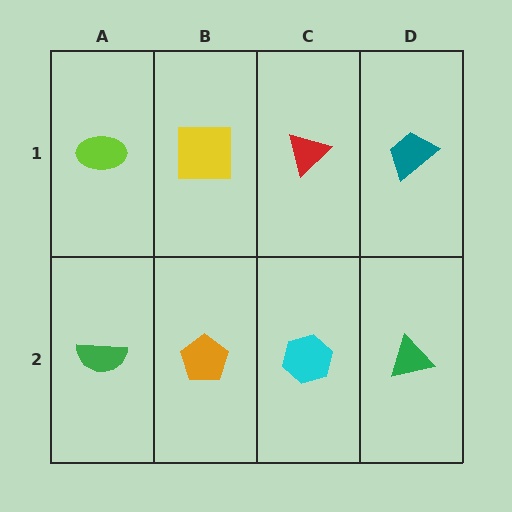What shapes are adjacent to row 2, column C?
A red triangle (row 1, column C), an orange pentagon (row 2, column B), a green triangle (row 2, column D).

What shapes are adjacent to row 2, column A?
A lime ellipse (row 1, column A), an orange pentagon (row 2, column B).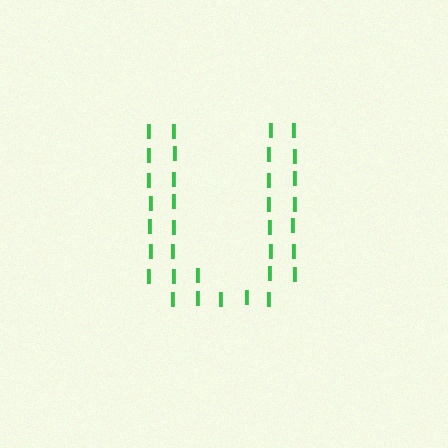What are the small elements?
The small elements are letter I's.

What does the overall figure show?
The overall figure shows the letter U.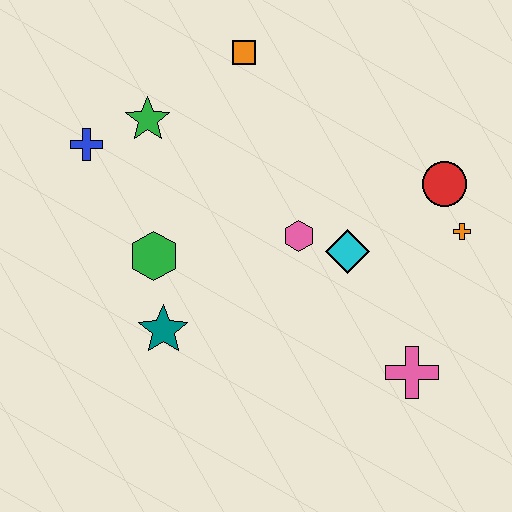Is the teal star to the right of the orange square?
No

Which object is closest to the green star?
The blue cross is closest to the green star.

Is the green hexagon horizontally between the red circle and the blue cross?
Yes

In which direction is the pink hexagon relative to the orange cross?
The pink hexagon is to the left of the orange cross.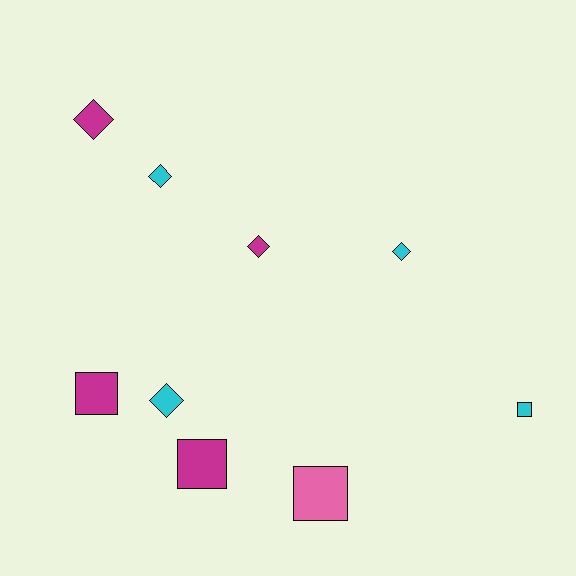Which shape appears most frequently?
Diamond, with 5 objects.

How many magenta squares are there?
There are 2 magenta squares.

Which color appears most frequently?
Cyan, with 4 objects.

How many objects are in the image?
There are 9 objects.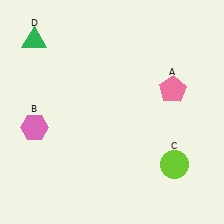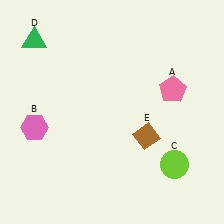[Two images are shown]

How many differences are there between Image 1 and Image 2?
There is 1 difference between the two images.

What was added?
A brown diamond (E) was added in Image 2.